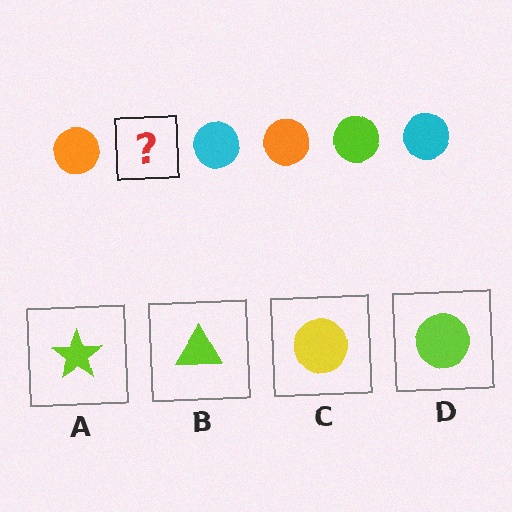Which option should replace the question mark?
Option D.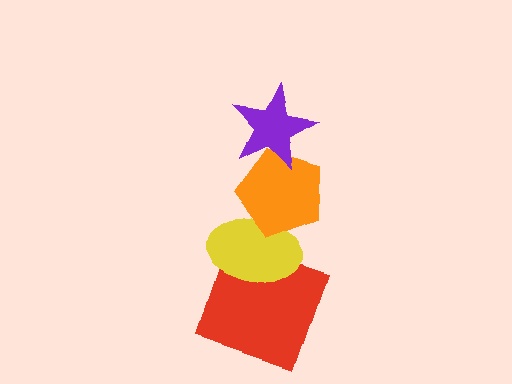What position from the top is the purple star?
The purple star is 1st from the top.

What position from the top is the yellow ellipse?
The yellow ellipse is 3rd from the top.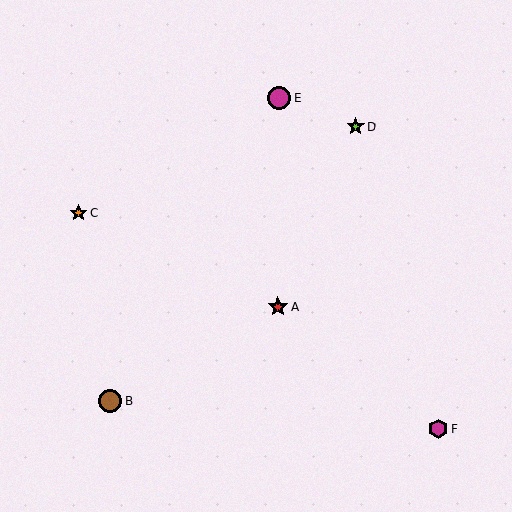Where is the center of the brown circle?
The center of the brown circle is at (110, 400).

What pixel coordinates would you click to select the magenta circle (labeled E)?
Click at (279, 98) to select the magenta circle E.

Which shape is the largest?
The brown circle (labeled B) is the largest.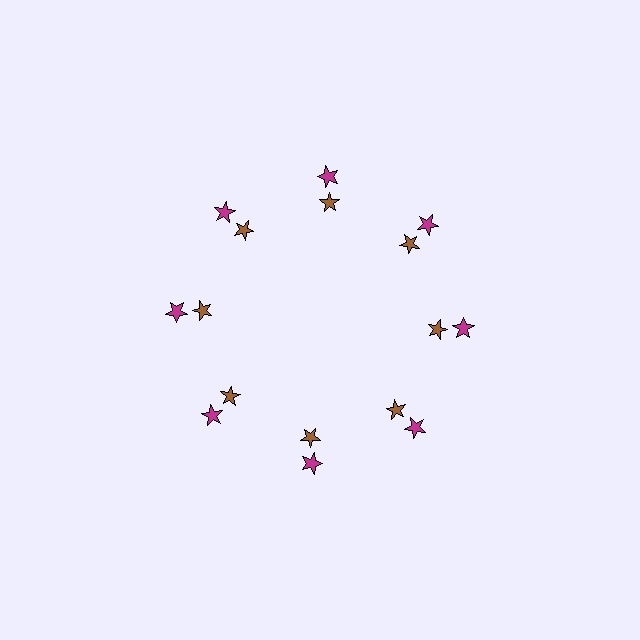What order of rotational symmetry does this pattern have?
This pattern has 8-fold rotational symmetry.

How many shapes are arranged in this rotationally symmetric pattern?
There are 16 shapes, arranged in 8 groups of 2.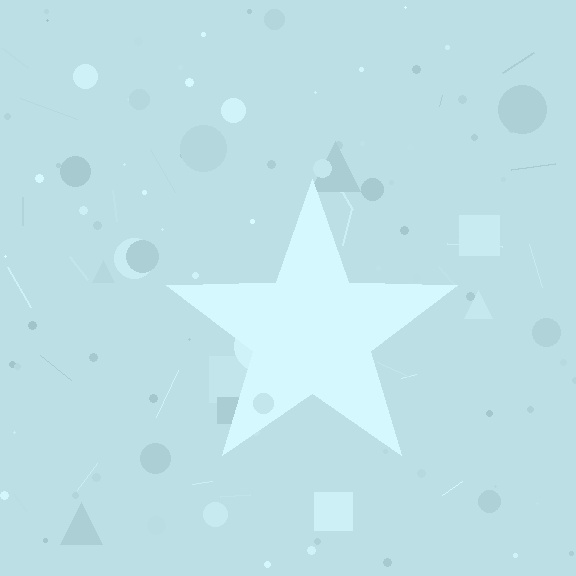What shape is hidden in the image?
A star is hidden in the image.